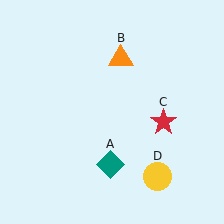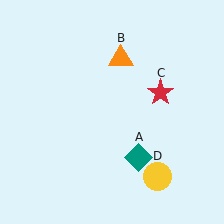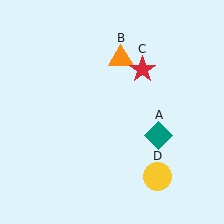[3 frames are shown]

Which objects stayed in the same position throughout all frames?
Orange triangle (object B) and yellow circle (object D) remained stationary.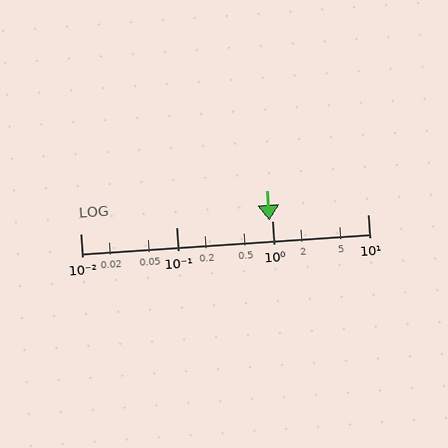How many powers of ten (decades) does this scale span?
The scale spans 3 decades, from 0.01 to 10.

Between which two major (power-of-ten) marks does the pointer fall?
The pointer is between 0.1 and 1.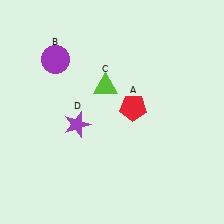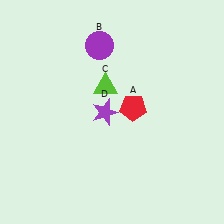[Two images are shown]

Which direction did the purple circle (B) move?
The purple circle (B) moved right.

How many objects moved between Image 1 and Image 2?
2 objects moved between the two images.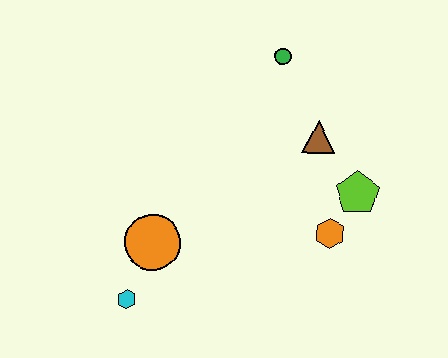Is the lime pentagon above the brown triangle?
No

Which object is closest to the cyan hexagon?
The orange circle is closest to the cyan hexagon.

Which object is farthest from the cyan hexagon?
The green circle is farthest from the cyan hexagon.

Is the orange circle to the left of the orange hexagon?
Yes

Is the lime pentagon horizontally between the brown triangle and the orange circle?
No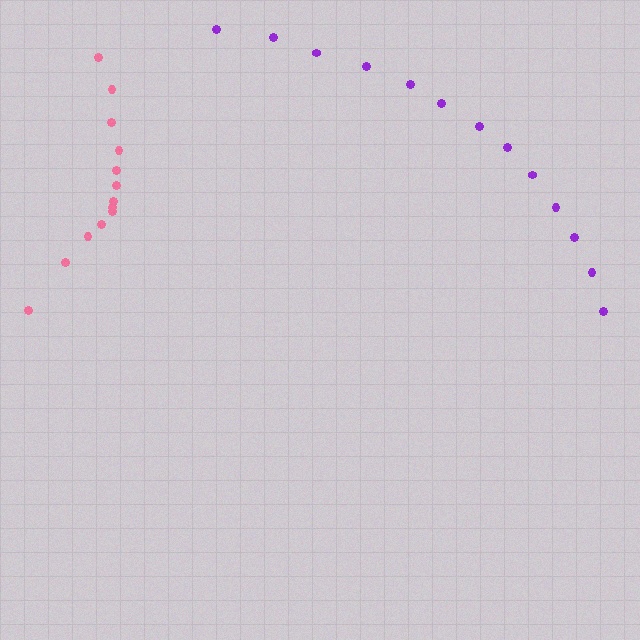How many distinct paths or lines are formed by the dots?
There are 2 distinct paths.